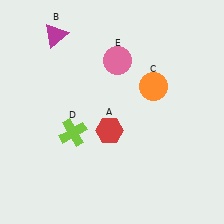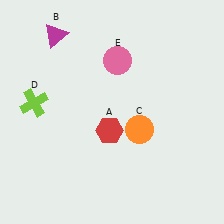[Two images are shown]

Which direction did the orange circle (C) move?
The orange circle (C) moved down.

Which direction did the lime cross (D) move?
The lime cross (D) moved left.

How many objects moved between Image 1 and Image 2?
2 objects moved between the two images.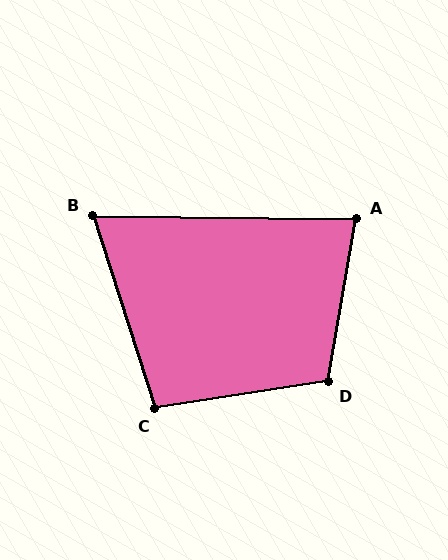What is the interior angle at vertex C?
Approximately 99 degrees (obtuse).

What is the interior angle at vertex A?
Approximately 81 degrees (acute).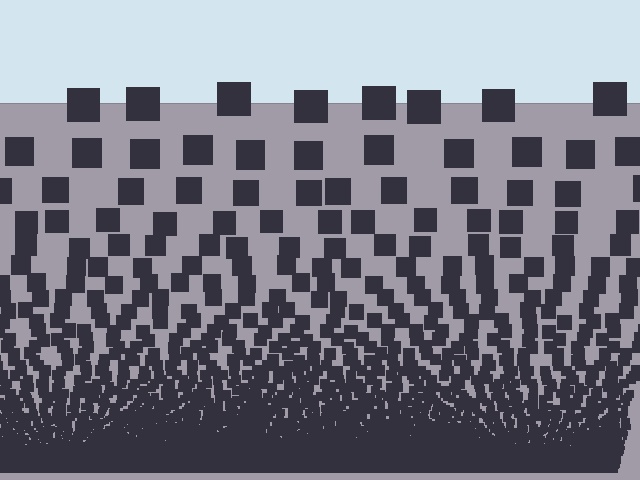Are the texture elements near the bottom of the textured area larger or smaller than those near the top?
Smaller. The gradient is inverted — elements near the bottom are smaller and denser.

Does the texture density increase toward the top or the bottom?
Density increases toward the bottom.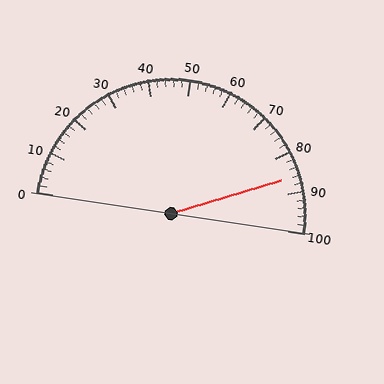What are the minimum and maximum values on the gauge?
The gauge ranges from 0 to 100.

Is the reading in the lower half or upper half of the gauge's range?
The reading is in the upper half of the range (0 to 100).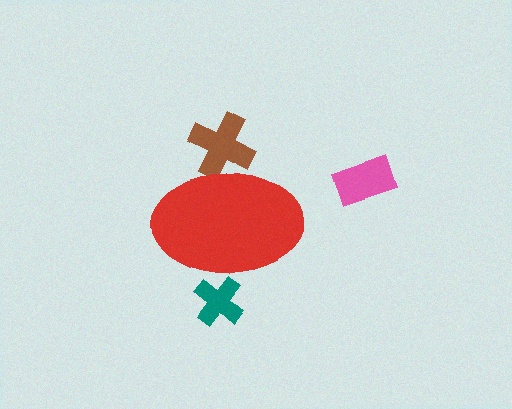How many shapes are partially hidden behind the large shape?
2 shapes are partially hidden.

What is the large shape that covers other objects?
A red ellipse.